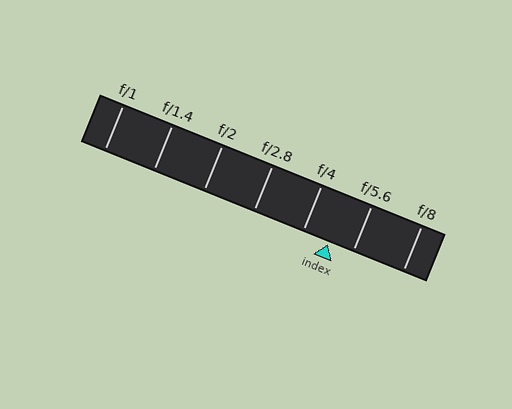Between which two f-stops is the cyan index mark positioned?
The index mark is between f/4 and f/5.6.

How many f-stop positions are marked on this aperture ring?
There are 7 f-stop positions marked.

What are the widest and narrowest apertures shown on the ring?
The widest aperture shown is f/1 and the narrowest is f/8.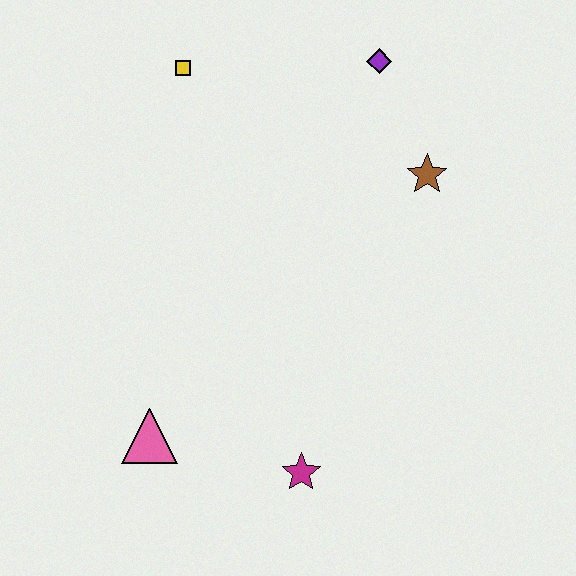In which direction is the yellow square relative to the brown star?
The yellow square is to the left of the brown star.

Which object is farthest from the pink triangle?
The purple diamond is farthest from the pink triangle.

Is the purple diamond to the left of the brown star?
Yes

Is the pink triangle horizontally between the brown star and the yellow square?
No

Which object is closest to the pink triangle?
The magenta star is closest to the pink triangle.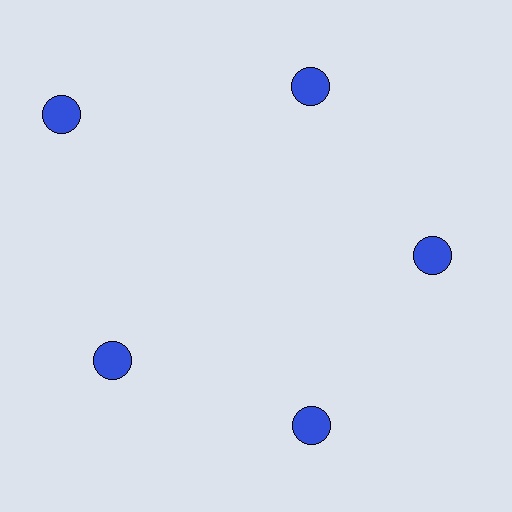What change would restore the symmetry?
The symmetry would be restored by moving it inward, back onto the ring so that all 5 circles sit at equal angles and equal distance from the center.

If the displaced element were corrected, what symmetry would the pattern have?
It would have 5-fold rotational symmetry — the pattern would map onto itself every 72 degrees.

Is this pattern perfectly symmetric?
No. The 5 blue circles are arranged in a ring, but one element near the 10 o'clock position is pushed outward from the center, breaking the 5-fold rotational symmetry.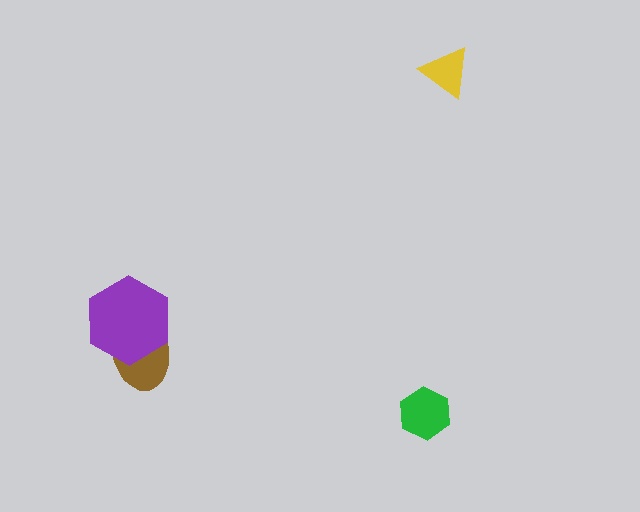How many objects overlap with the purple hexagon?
1 object overlaps with the purple hexagon.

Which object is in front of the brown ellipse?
The purple hexagon is in front of the brown ellipse.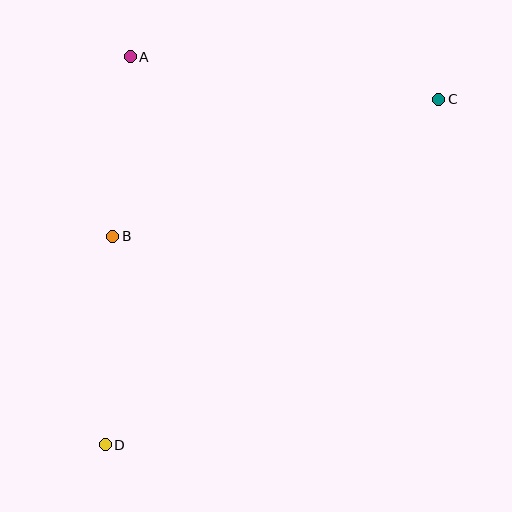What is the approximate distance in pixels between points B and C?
The distance between B and C is approximately 353 pixels.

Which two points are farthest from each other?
Points C and D are farthest from each other.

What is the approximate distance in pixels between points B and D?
The distance between B and D is approximately 209 pixels.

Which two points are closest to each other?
Points A and B are closest to each other.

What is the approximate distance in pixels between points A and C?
The distance between A and C is approximately 311 pixels.